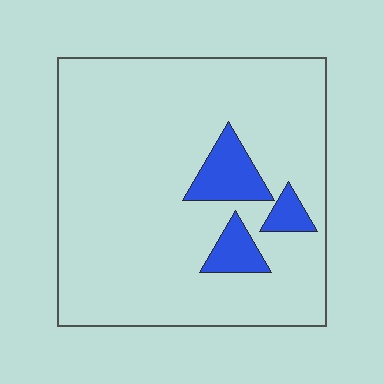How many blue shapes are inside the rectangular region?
3.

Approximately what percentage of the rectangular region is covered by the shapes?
Approximately 10%.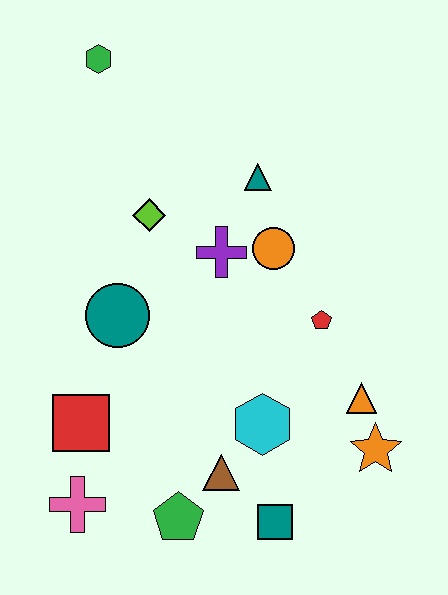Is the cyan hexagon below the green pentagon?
No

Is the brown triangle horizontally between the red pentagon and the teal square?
No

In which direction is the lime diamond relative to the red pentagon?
The lime diamond is to the left of the red pentagon.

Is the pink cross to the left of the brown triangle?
Yes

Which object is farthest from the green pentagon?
The green hexagon is farthest from the green pentagon.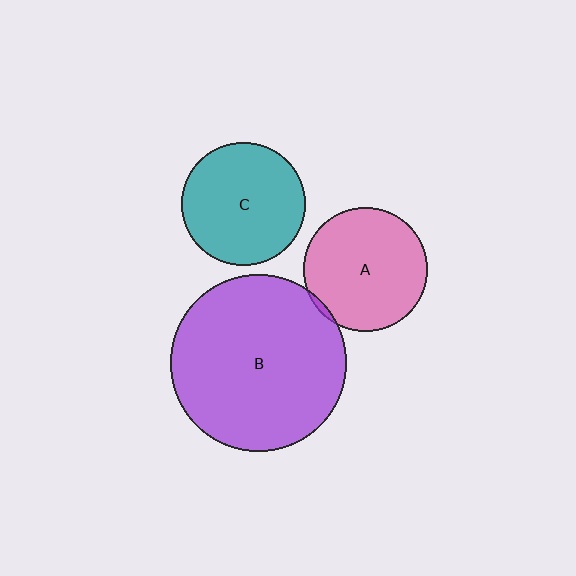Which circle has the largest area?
Circle B (purple).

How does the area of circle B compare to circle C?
Approximately 2.0 times.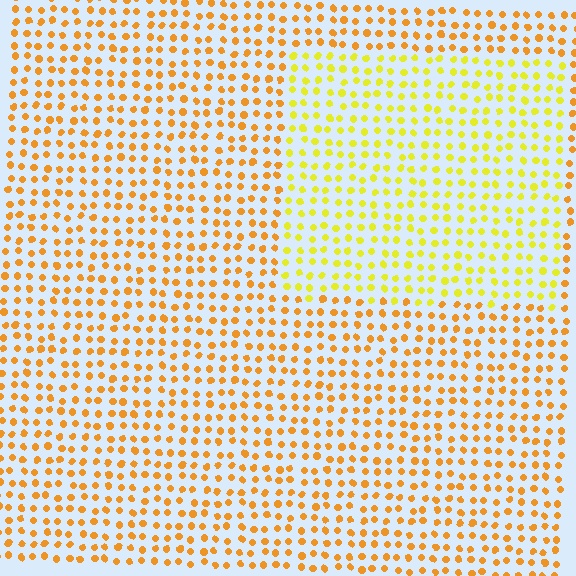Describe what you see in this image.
The image is filled with small orange elements in a uniform arrangement. A rectangle-shaped region is visible where the elements are tinted to a slightly different hue, forming a subtle color boundary.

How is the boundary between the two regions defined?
The boundary is defined purely by a slight shift in hue (about 30 degrees). Spacing, size, and orientation are identical on both sides.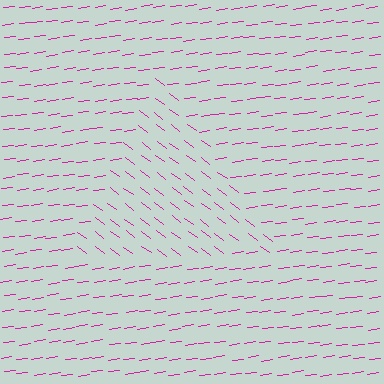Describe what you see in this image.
The image is filled with small magenta line segments. A triangle region in the image has lines oriented differently from the surrounding lines, creating a visible texture boundary.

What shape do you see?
I see a triangle.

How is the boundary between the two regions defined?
The boundary is defined purely by a change in line orientation (approximately 45 degrees difference). All lines are the same color and thickness.